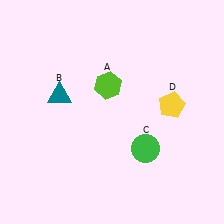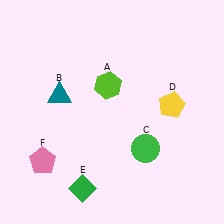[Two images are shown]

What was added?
A green diamond (E), a pink pentagon (F) were added in Image 2.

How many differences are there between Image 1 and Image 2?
There are 2 differences between the two images.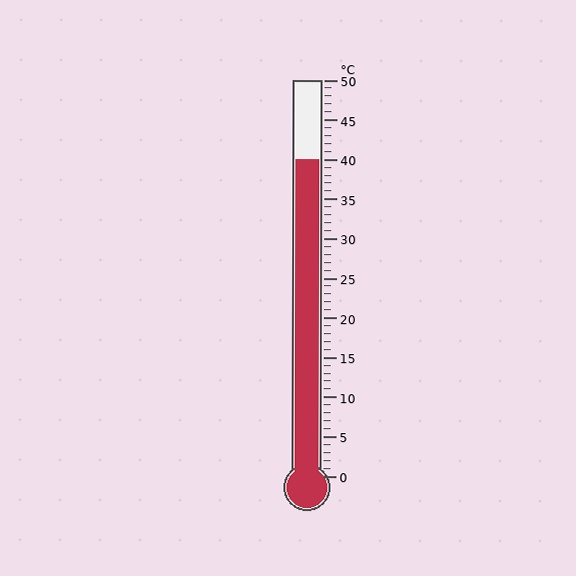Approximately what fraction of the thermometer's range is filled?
The thermometer is filled to approximately 80% of its range.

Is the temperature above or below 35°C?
The temperature is above 35°C.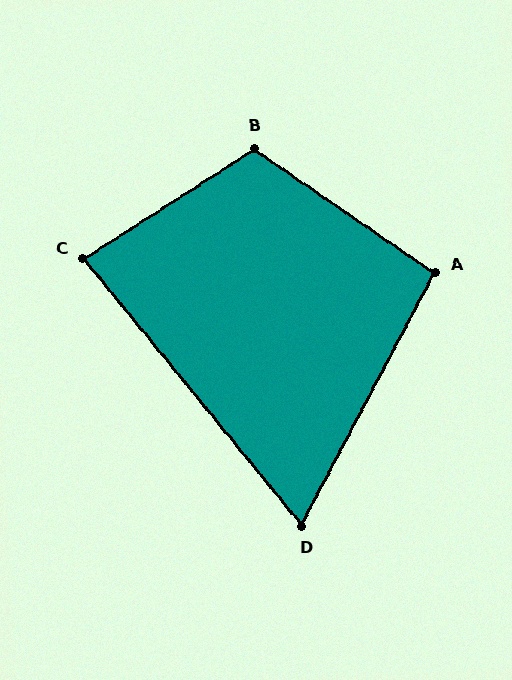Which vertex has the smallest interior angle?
D, at approximately 67 degrees.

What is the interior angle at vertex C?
Approximately 83 degrees (acute).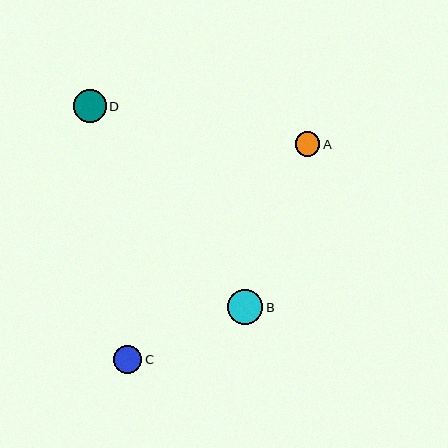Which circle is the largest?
Circle B is the largest with a size of approximately 35 pixels.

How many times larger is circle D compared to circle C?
Circle D is approximately 1.2 times the size of circle C.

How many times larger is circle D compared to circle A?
Circle D is approximately 1.3 times the size of circle A.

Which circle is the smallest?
Circle A is the smallest with a size of approximately 24 pixels.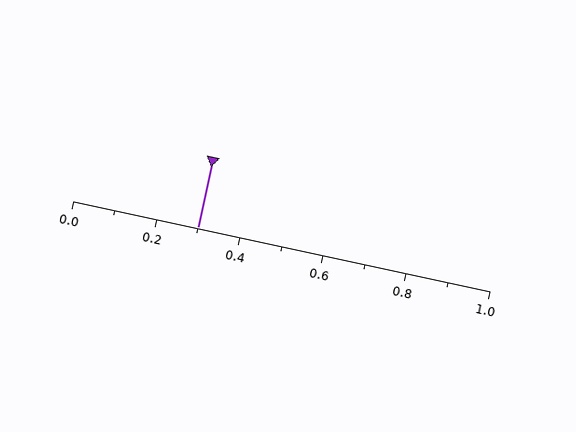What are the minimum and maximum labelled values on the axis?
The axis runs from 0.0 to 1.0.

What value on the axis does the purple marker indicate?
The marker indicates approximately 0.3.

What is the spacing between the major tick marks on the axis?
The major ticks are spaced 0.2 apart.